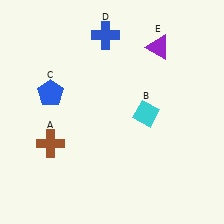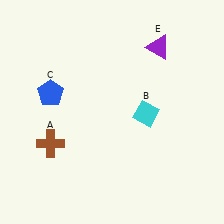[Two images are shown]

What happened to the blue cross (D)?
The blue cross (D) was removed in Image 2. It was in the top-left area of Image 1.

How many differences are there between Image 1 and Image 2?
There is 1 difference between the two images.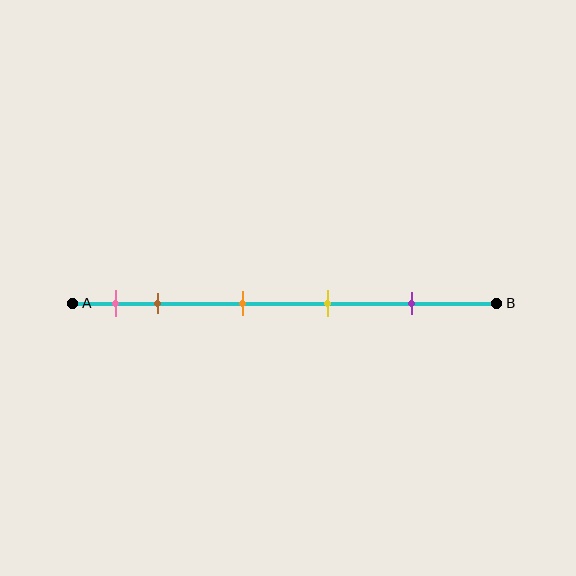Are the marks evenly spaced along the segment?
No, the marks are not evenly spaced.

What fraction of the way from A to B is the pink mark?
The pink mark is approximately 10% (0.1) of the way from A to B.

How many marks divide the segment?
There are 5 marks dividing the segment.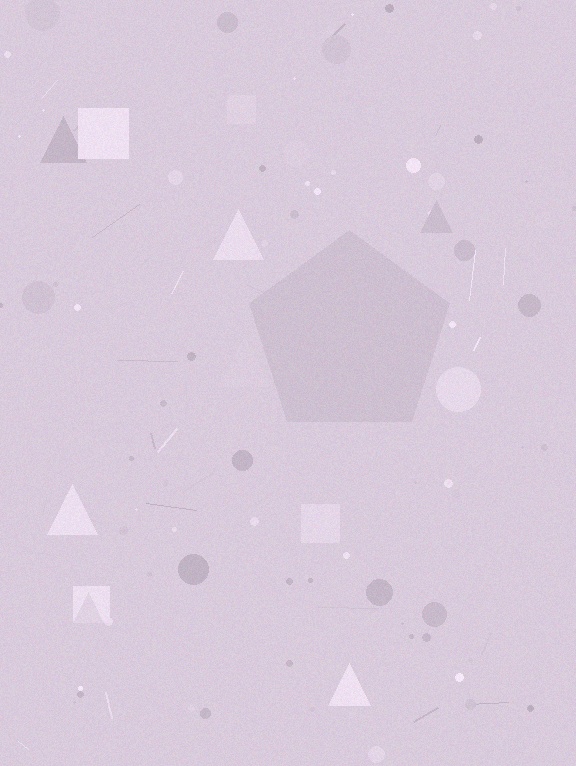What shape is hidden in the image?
A pentagon is hidden in the image.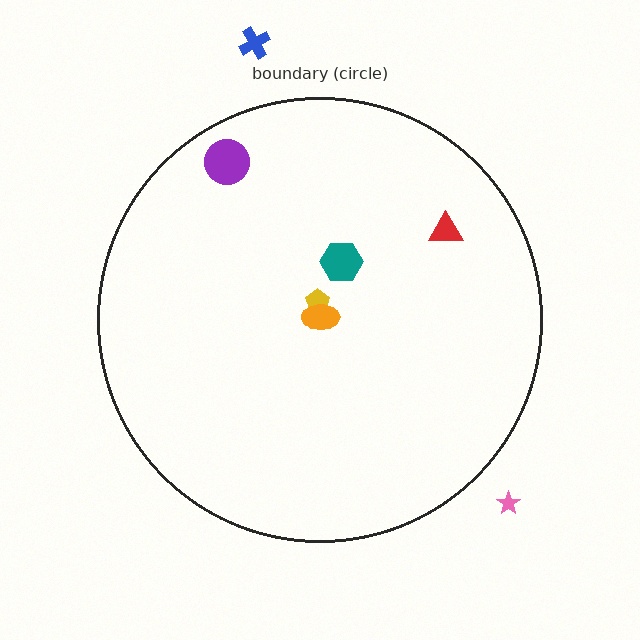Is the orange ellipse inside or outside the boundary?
Inside.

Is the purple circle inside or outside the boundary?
Inside.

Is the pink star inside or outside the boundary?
Outside.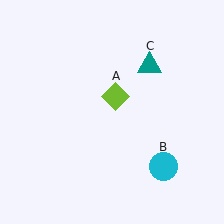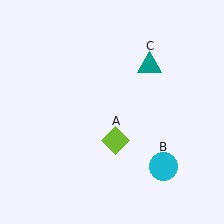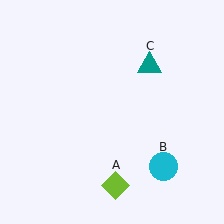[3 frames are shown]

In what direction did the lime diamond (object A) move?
The lime diamond (object A) moved down.